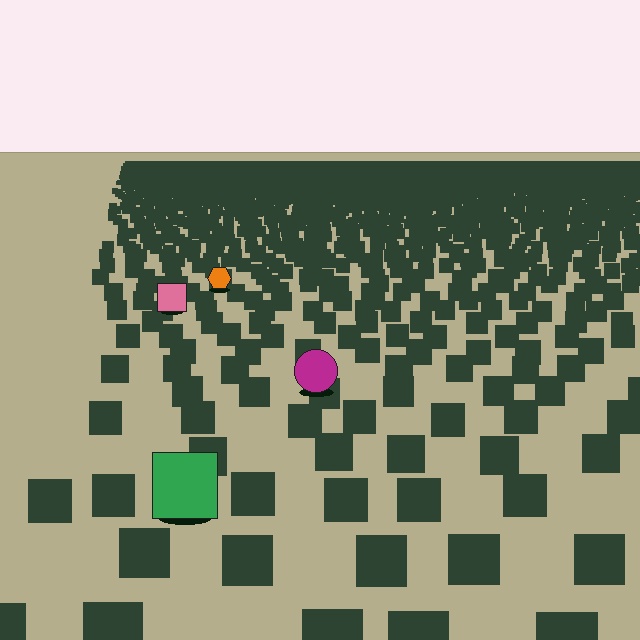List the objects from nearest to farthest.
From nearest to farthest: the green square, the magenta circle, the pink square, the orange hexagon.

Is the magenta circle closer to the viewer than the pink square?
Yes. The magenta circle is closer — you can tell from the texture gradient: the ground texture is coarser near it.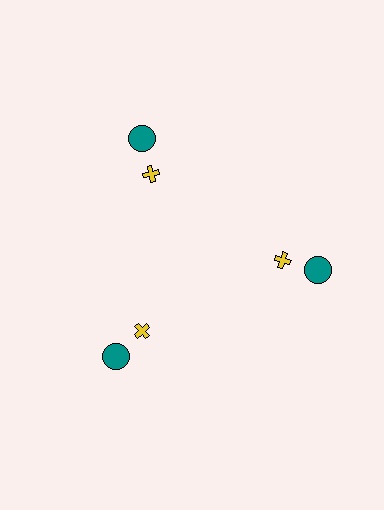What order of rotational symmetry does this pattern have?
This pattern has 3-fold rotational symmetry.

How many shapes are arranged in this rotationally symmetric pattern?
There are 6 shapes, arranged in 3 groups of 2.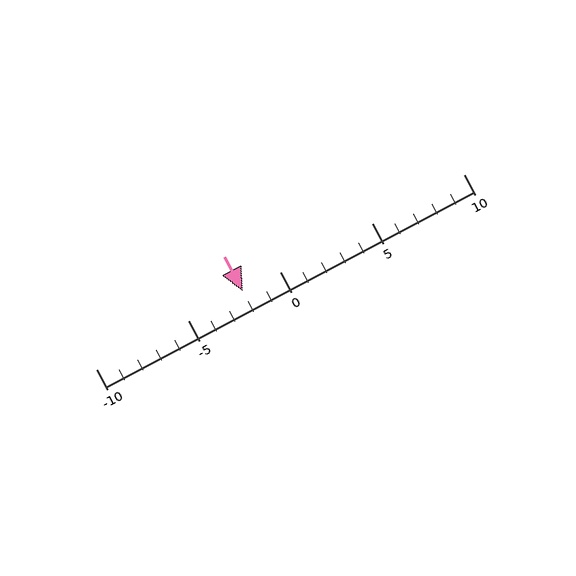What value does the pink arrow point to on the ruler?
The pink arrow points to approximately -2.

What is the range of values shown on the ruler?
The ruler shows values from -10 to 10.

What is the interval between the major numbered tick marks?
The major tick marks are spaced 5 units apart.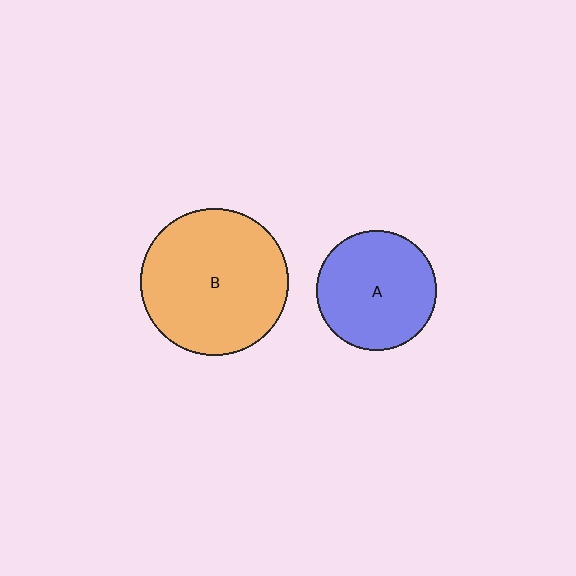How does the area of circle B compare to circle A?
Approximately 1.5 times.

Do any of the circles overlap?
No, none of the circles overlap.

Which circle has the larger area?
Circle B (orange).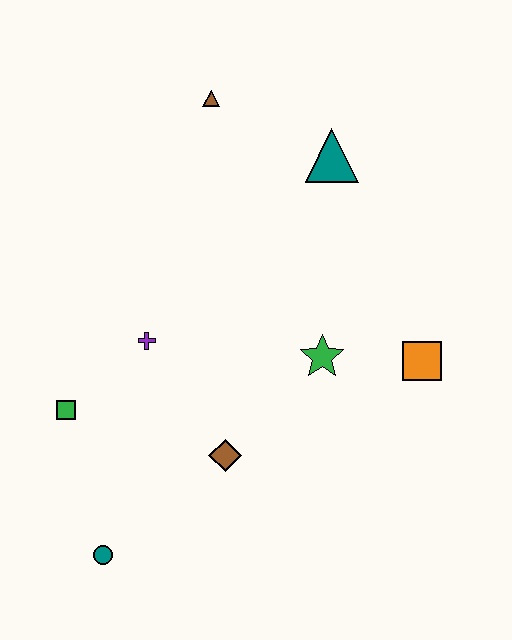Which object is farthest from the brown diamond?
The brown triangle is farthest from the brown diamond.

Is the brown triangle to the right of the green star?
No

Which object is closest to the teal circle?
The green square is closest to the teal circle.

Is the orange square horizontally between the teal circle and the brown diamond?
No